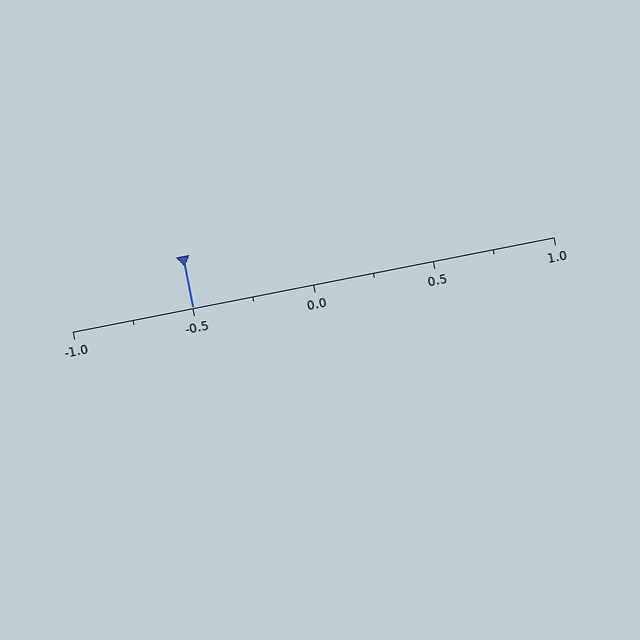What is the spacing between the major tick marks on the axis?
The major ticks are spaced 0.5 apart.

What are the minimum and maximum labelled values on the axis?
The axis runs from -1.0 to 1.0.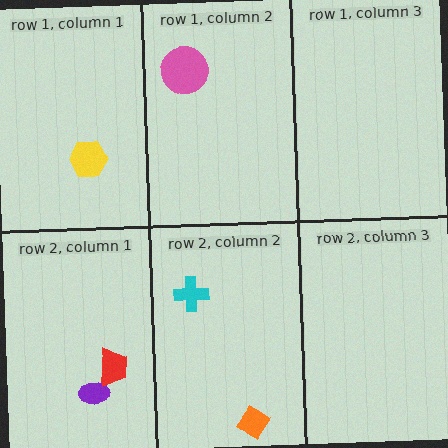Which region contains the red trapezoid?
The row 2, column 1 region.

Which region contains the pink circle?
The row 1, column 2 region.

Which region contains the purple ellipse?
The row 2, column 1 region.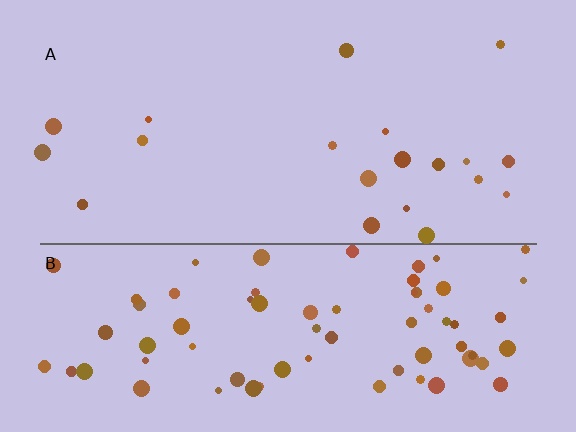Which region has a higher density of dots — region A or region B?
B (the bottom).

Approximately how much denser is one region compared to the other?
Approximately 3.9× — region B over region A.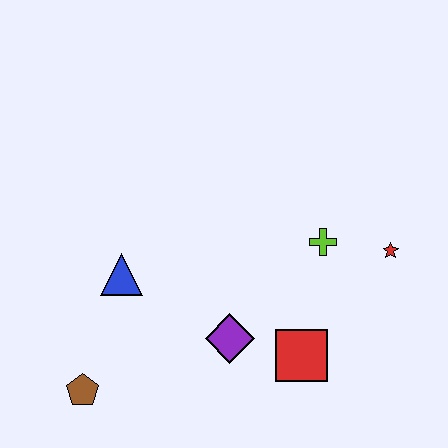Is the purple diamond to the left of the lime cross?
Yes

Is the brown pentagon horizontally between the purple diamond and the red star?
No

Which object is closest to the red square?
The purple diamond is closest to the red square.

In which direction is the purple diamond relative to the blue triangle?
The purple diamond is to the right of the blue triangle.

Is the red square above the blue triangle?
No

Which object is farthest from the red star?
The brown pentagon is farthest from the red star.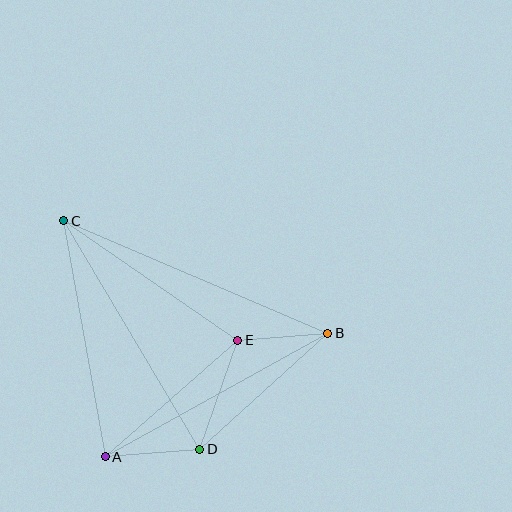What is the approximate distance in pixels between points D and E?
The distance between D and E is approximately 116 pixels.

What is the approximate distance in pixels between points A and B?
The distance between A and B is approximately 255 pixels.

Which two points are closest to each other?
Points B and E are closest to each other.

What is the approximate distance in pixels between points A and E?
The distance between A and E is approximately 177 pixels.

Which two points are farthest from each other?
Points B and C are farthest from each other.